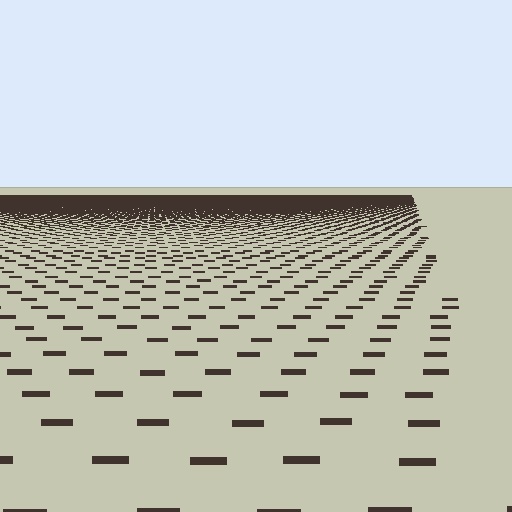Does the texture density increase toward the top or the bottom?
Density increases toward the top.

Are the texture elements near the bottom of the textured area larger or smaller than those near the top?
Larger. Near the bottom, elements are closer to the viewer and appear at a bigger on-screen size.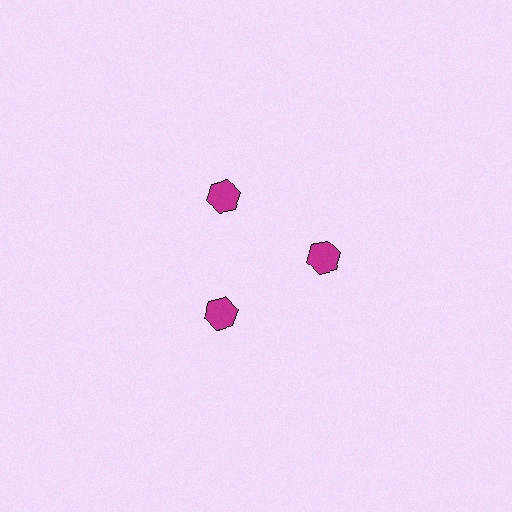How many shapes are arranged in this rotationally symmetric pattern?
There are 3 shapes, arranged in 3 groups of 1.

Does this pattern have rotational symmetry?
Yes, this pattern has 3-fold rotational symmetry. It looks the same after rotating 120 degrees around the center.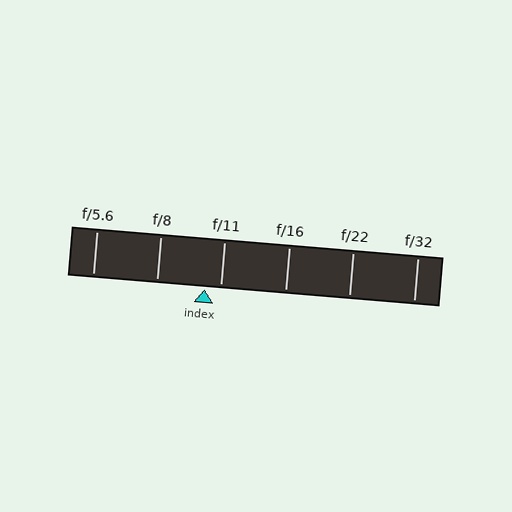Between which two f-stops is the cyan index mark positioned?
The index mark is between f/8 and f/11.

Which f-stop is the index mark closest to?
The index mark is closest to f/11.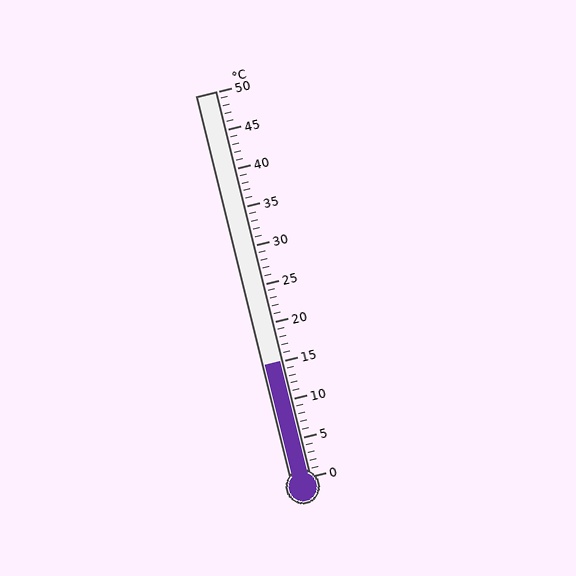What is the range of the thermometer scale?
The thermometer scale ranges from 0°C to 50°C.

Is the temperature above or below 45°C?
The temperature is below 45°C.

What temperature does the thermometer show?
The thermometer shows approximately 15°C.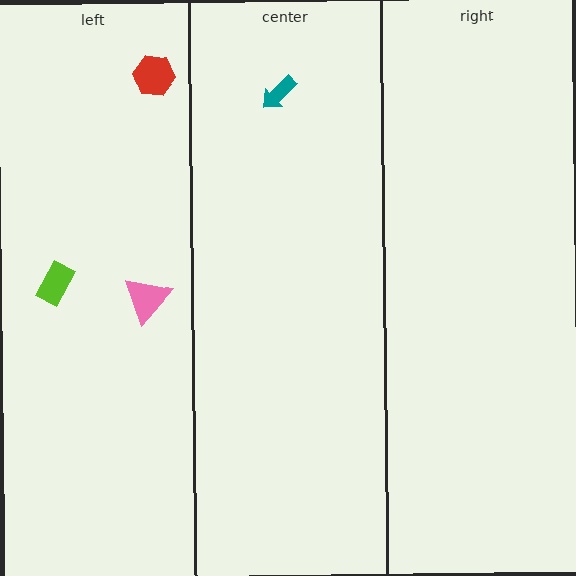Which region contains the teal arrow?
The center region.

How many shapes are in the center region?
1.